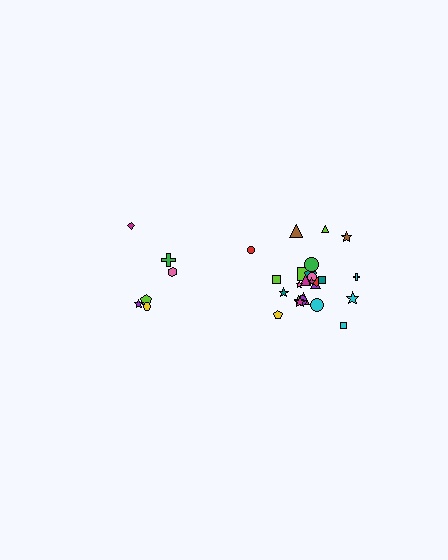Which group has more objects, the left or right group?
The right group.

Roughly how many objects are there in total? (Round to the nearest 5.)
Roughly 30 objects in total.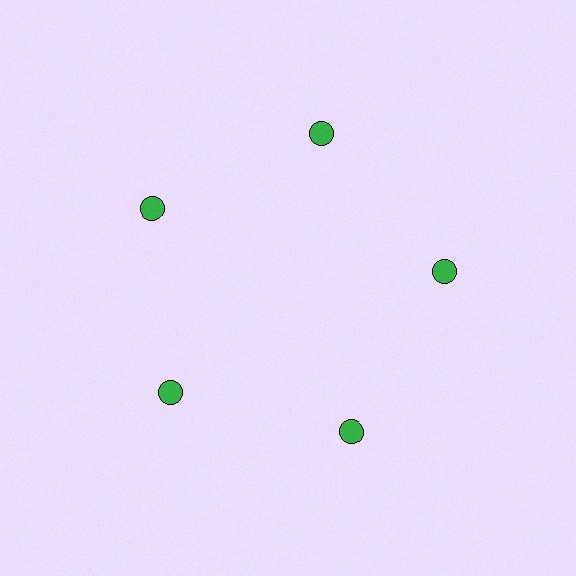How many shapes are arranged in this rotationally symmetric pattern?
There are 5 shapes, arranged in 5 groups of 1.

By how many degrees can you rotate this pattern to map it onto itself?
The pattern maps onto itself every 72 degrees of rotation.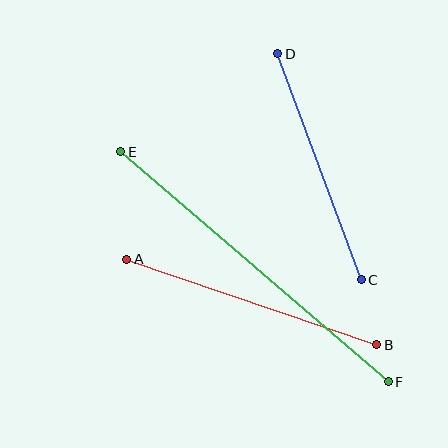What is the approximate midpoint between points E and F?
The midpoint is at approximately (255, 267) pixels.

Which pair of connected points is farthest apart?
Points E and F are farthest apart.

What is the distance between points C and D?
The distance is approximately 241 pixels.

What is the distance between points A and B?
The distance is approximately 264 pixels.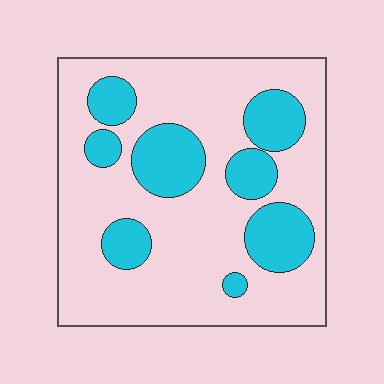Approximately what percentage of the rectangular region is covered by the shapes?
Approximately 25%.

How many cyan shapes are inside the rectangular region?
8.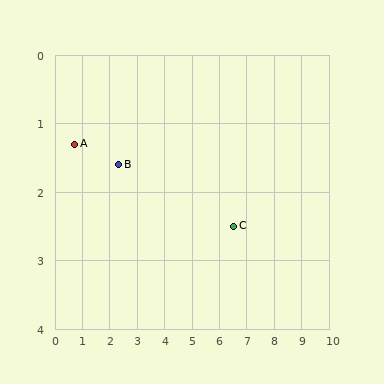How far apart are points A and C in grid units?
Points A and C are about 5.9 grid units apart.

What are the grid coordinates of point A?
Point A is at approximately (0.7, 1.3).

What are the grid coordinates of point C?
Point C is at approximately (6.5, 2.5).